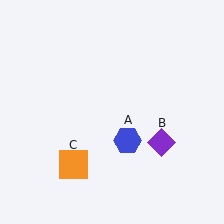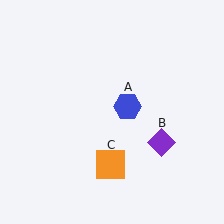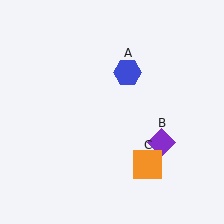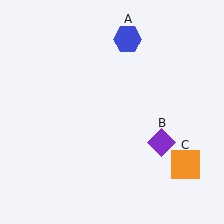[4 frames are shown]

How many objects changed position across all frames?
2 objects changed position: blue hexagon (object A), orange square (object C).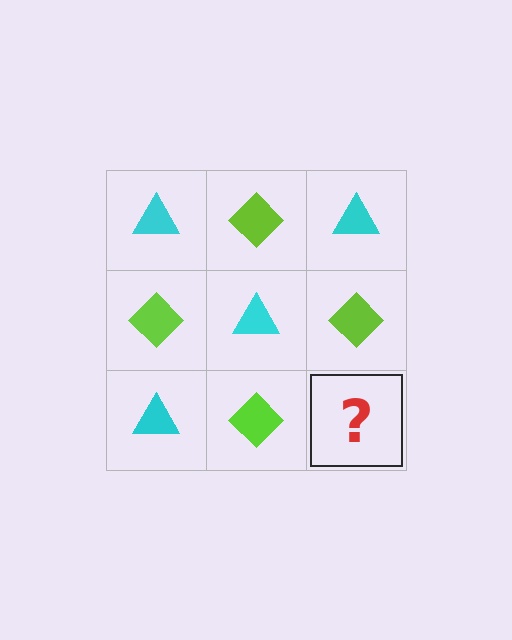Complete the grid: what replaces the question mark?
The question mark should be replaced with a cyan triangle.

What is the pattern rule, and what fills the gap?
The rule is that it alternates cyan triangle and lime diamond in a checkerboard pattern. The gap should be filled with a cyan triangle.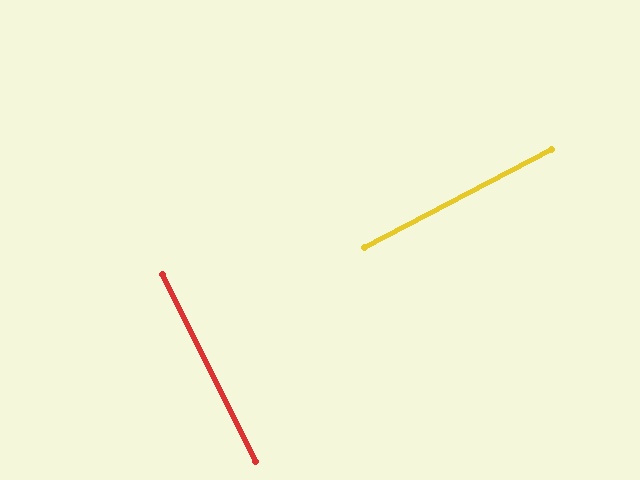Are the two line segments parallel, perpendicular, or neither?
Perpendicular — they meet at approximately 89°.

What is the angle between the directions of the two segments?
Approximately 89 degrees.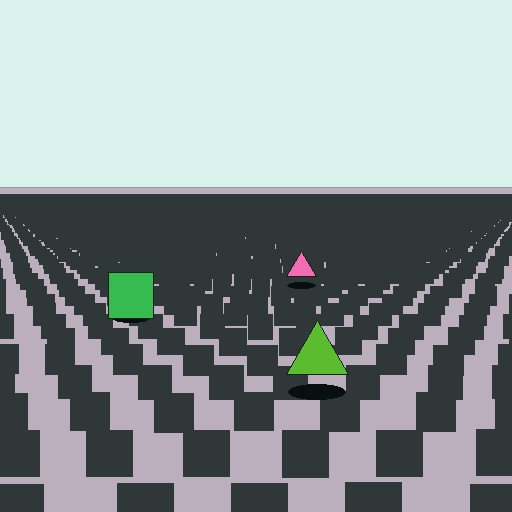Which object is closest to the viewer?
The lime triangle is closest. The texture marks near it are larger and more spread out.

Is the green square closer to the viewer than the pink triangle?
Yes. The green square is closer — you can tell from the texture gradient: the ground texture is coarser near it.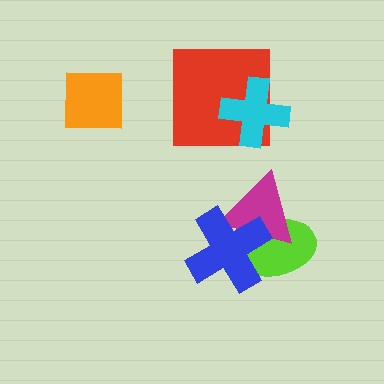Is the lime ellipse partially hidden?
Yes, it is partially covered by another shape.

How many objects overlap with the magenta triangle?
2 objects overlap with the magenta triangle.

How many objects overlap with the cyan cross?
1 object overlaps with the cyan cross.